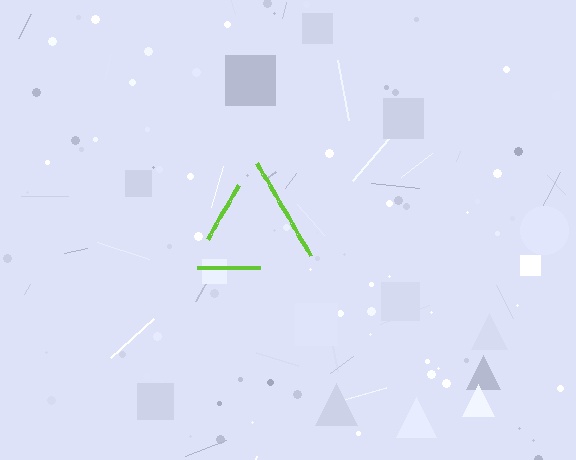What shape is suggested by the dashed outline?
The dashed outline suggests a triangle.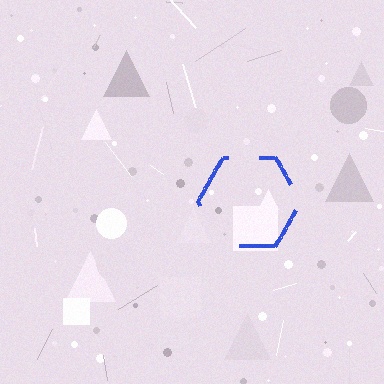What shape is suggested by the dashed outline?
The dashed outline suggests a hexagon.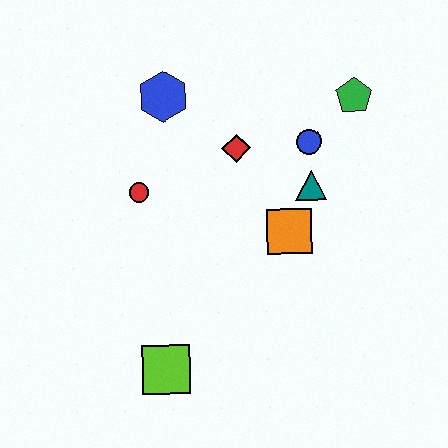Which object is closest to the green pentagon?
The blue circle is closest to the green pentagon.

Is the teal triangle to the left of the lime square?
No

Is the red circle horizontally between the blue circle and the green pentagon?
No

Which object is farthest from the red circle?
The green pentagon is farthest from the red circle.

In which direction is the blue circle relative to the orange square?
The blue circle is above the orange square.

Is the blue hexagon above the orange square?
Yes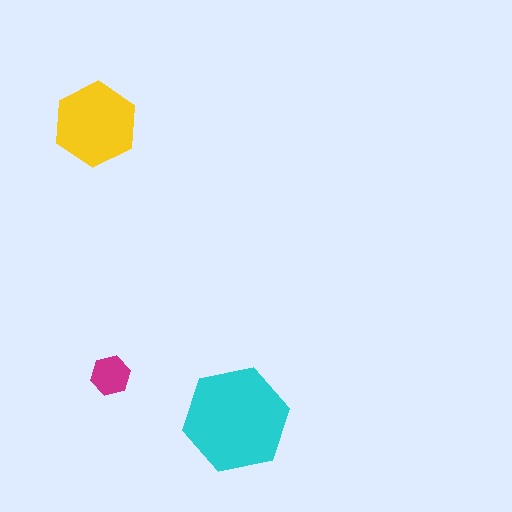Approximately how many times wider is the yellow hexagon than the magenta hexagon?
About 2 times wider.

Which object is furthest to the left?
The yellow hexagon is leftmost.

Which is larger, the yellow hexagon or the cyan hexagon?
The cyan one.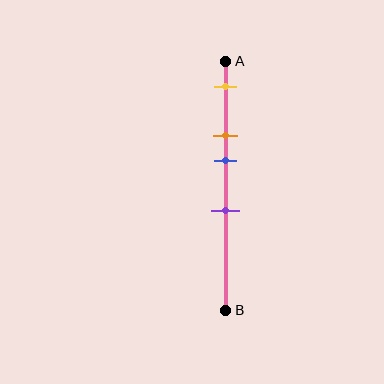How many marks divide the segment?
There are 4 marks dividing the segment.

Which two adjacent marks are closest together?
The orange and blue marks are the closest adjacent pair.